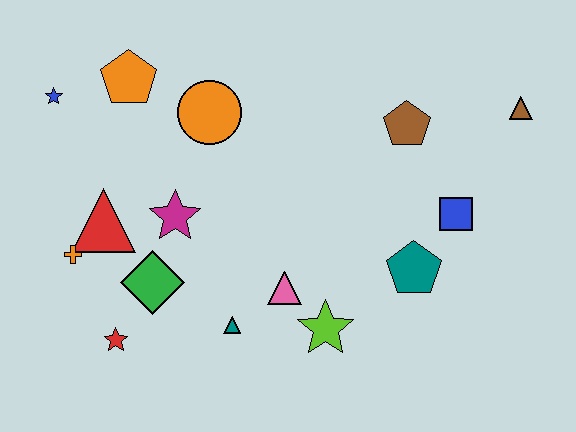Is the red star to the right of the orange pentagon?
No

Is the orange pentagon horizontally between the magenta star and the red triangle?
Yes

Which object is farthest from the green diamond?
The brown triangle is farthest from the green diamond.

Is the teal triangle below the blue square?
Yes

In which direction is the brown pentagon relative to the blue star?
The brown pentagon is to the right of the blue star.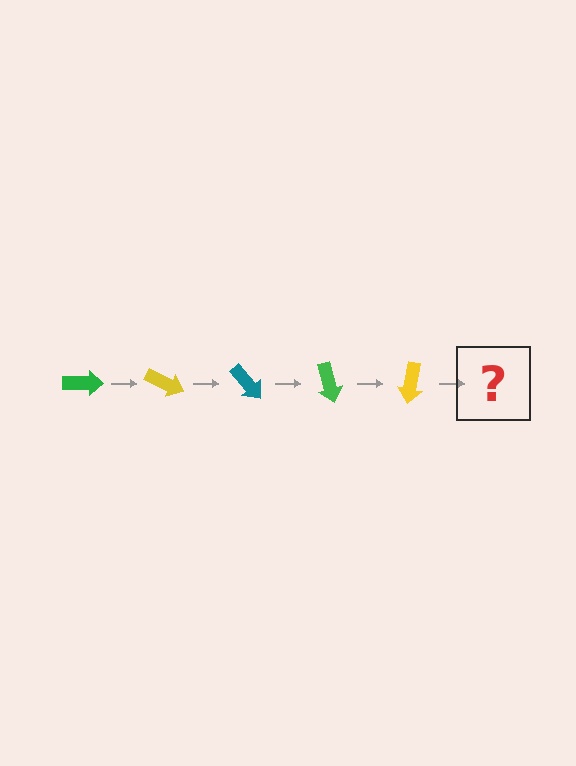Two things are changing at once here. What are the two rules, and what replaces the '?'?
The two rules are that it rotates 25 degrees each step and the color cycles through green, yellow, and teal. The '?' should be a teal arrow, rotated 125 degrees from the start.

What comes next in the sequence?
The next element should be a teal arrow, rotated 125 degrees from the start.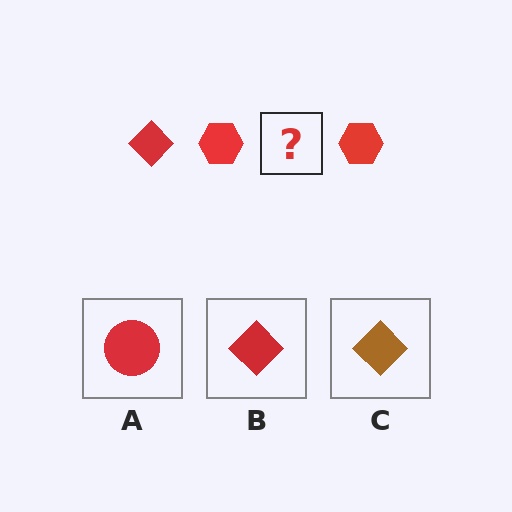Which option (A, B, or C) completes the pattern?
B.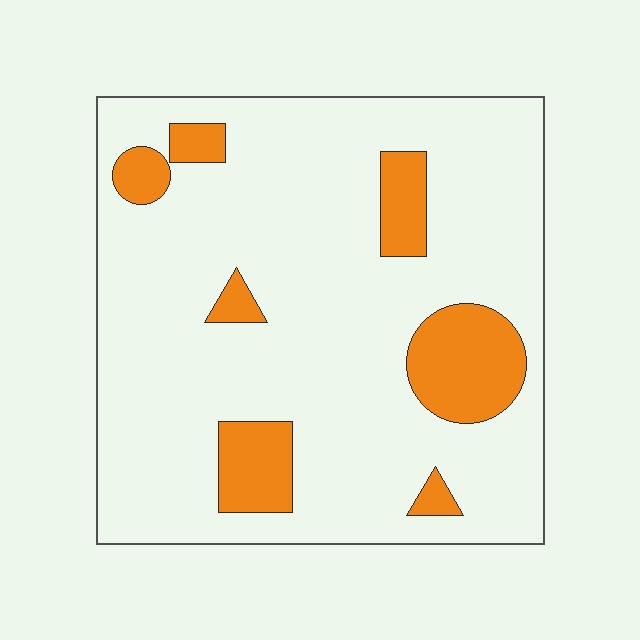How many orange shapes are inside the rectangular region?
7.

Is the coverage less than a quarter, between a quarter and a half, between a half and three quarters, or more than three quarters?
Less than a quarter.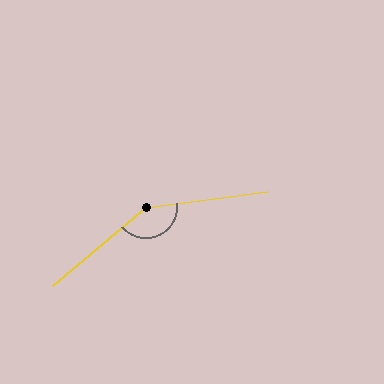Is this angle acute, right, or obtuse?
It is obtuse.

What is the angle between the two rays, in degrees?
Approximately 148 degrees.